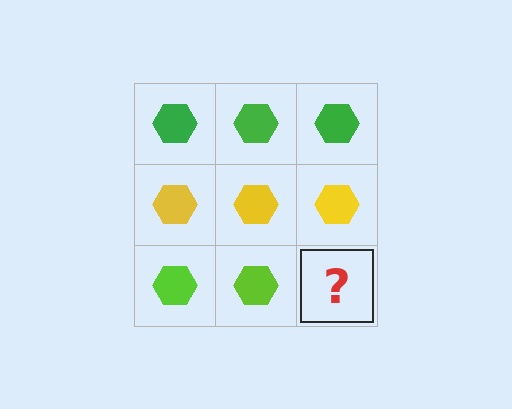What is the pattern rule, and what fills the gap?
The rule is that each row has a consistent color. The gap should be filled with a lime hexagon.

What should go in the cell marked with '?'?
The missing cell should contain a lime hexagon.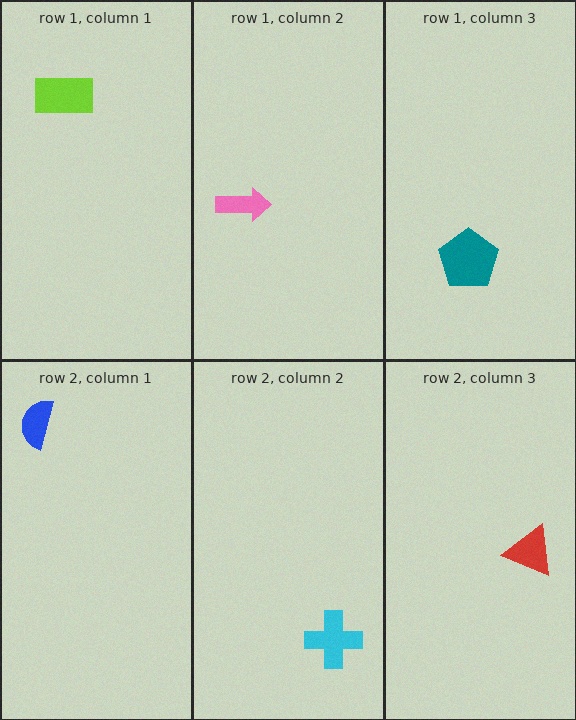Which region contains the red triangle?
The row 2, column 3 region.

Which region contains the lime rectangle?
The row 1, column 1 region.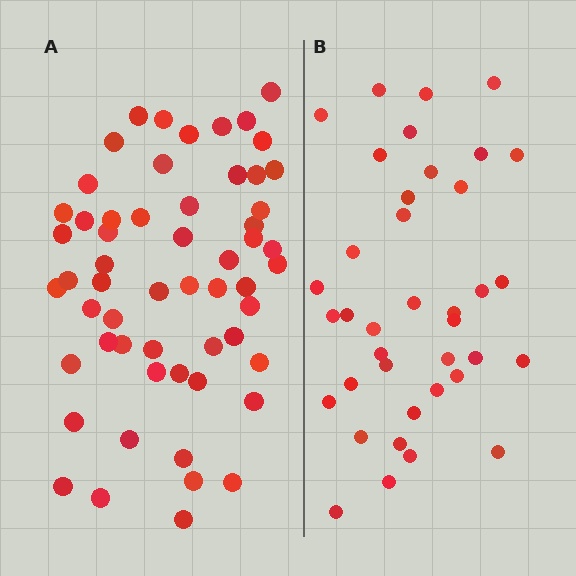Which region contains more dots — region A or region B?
Region A (the left region) has more dots.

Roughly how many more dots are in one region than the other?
Region A has approximately 20 more dots than region B.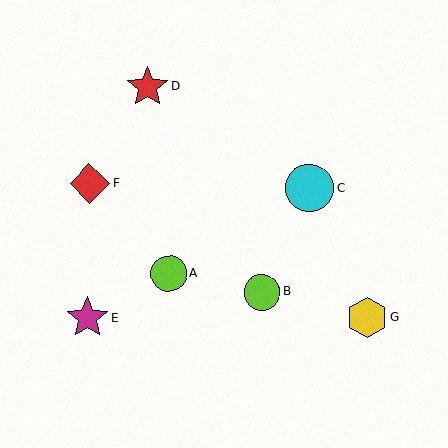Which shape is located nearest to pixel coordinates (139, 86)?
The red star (labeled D) at (147, 87) is nearest to that location.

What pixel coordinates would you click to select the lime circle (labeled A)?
Click at (169, 273) to select the lime circle A.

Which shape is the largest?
The cyan circle (labeled C) is the largest.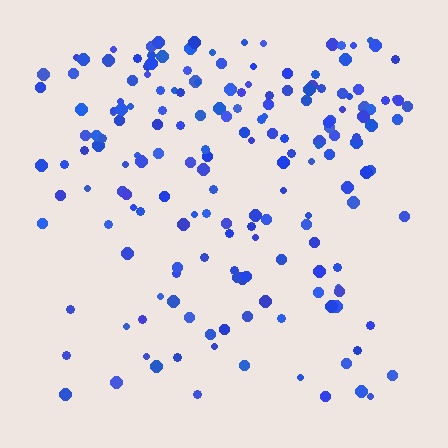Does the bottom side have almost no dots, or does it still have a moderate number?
Still a moderate number, just noticeably fewer than the top.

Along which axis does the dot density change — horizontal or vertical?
Vertical.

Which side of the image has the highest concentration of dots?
The top.